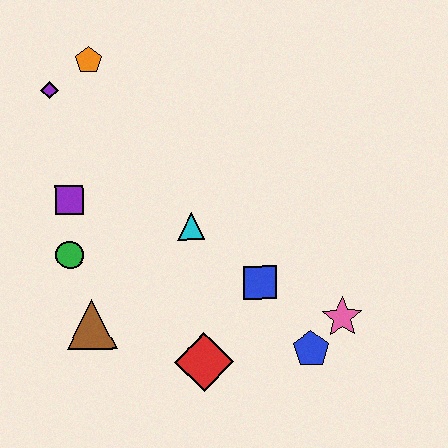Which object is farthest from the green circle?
The pink star is farthest from the green circle.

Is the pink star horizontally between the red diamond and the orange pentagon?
No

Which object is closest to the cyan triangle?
The blue square is closest to the cyan triangle.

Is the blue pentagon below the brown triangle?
Yes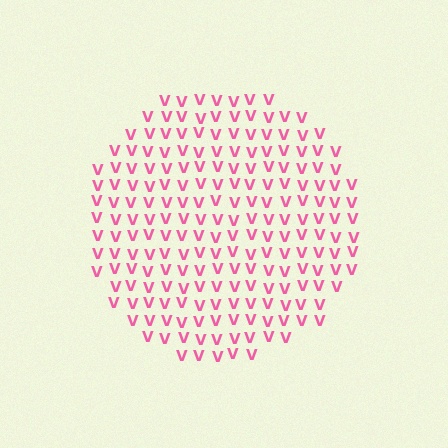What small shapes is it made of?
It is made of small letter V's.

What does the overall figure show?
The overall figure shows a circle.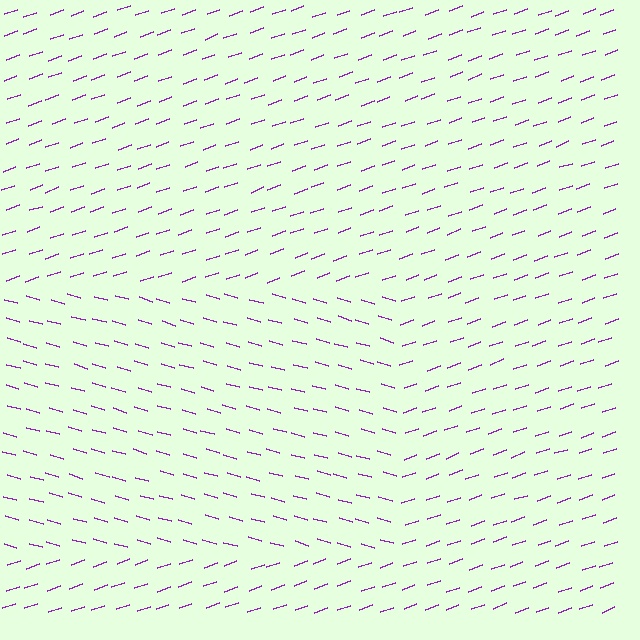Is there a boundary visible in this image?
Yes, there is a texture boundary formed by a change in line orientation.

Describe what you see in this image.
The image is filled with small purple line segments. A rectangle region in the image has lines oriented differently from the surrounding lines, creating a visible texture boundary.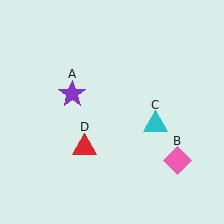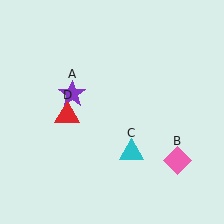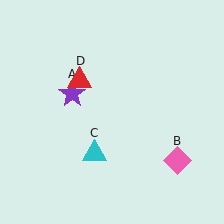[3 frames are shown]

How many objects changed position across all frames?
2 objects changed position: cyan triangle (object C), red triangle (object D).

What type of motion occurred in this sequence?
The cyan triangle (object C), red triangle (object D) rotated clockwise around the center of the scene.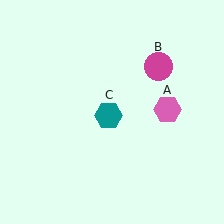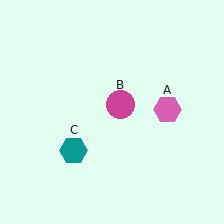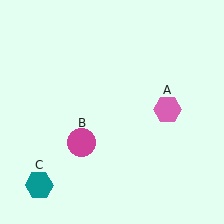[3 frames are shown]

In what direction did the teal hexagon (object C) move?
The teal hexagon (object C) moved down and to the left.